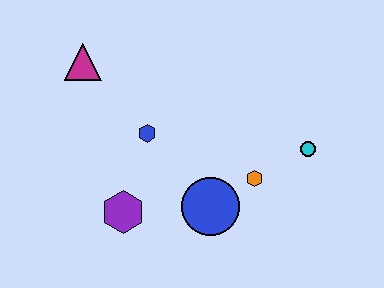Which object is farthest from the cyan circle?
The magenta triangle is farthest from the cyan circle.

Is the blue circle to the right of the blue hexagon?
Yes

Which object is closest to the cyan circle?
The orange hexagon is closest to the cyan circle.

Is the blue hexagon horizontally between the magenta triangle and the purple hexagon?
No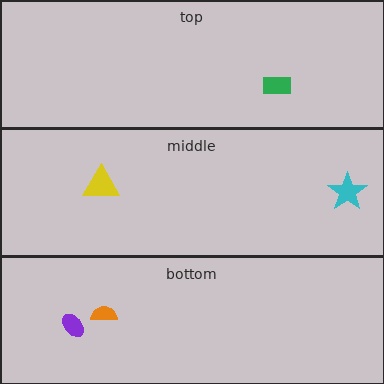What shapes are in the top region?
The green rectangle.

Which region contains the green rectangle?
The top region.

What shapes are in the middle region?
The cyan star, the yellow triangle.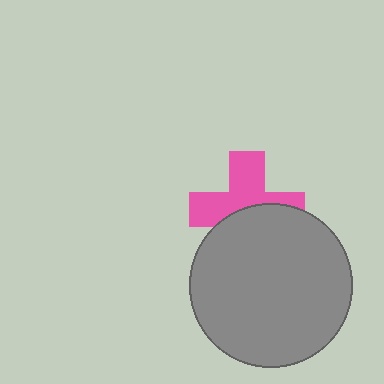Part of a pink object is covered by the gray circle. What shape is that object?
It is a cross.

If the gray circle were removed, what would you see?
You would see the complete pink cross.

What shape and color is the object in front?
The object in front is a gray circle.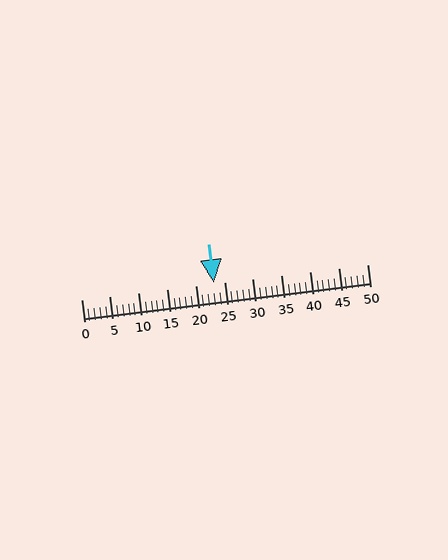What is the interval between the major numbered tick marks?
The major tick marks are spaced 5 units apart.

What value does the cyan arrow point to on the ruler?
The cyan arrow points to approximately 23.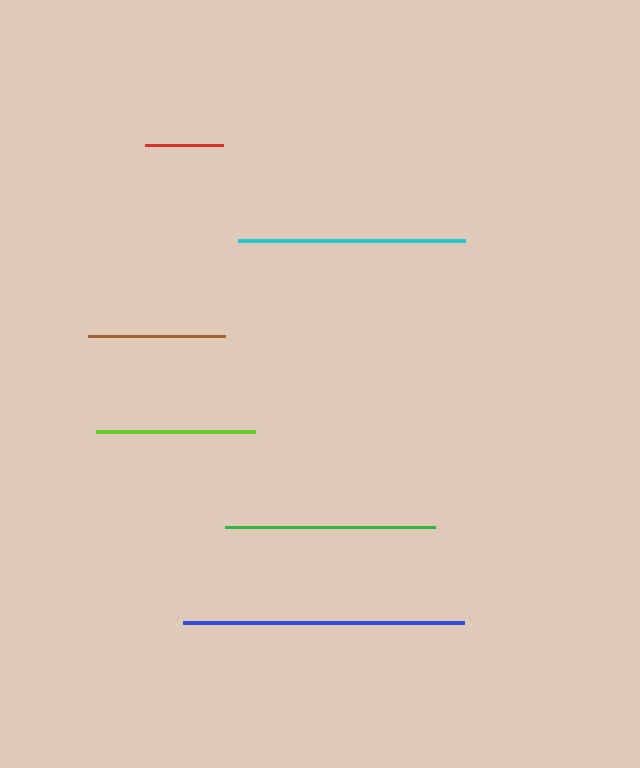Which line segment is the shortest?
The red line is the shortest at approximately 78 pixels.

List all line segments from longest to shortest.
From longest to shortest: blue, cyan, green, lime, brown, red.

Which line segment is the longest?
The blue line is the longest at approximately 281 pixels.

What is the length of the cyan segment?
The cyan segment is approximately 227 pixels long.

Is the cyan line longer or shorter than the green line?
The cyan line is longer than the green line.